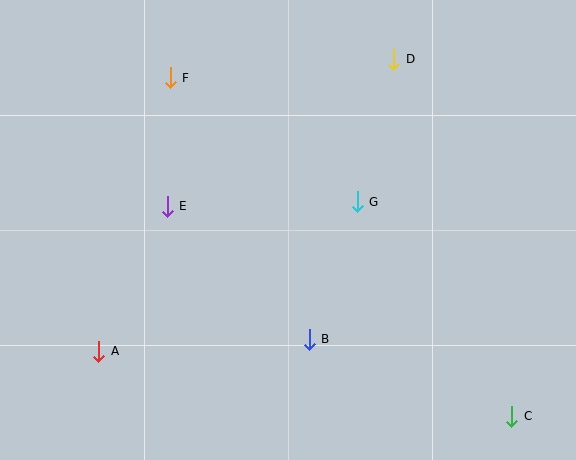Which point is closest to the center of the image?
Point G at (357, 202) is closest to the center.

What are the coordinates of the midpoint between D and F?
The midpoint between D and F is at (282, 69).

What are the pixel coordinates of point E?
Point E is at (167, 206).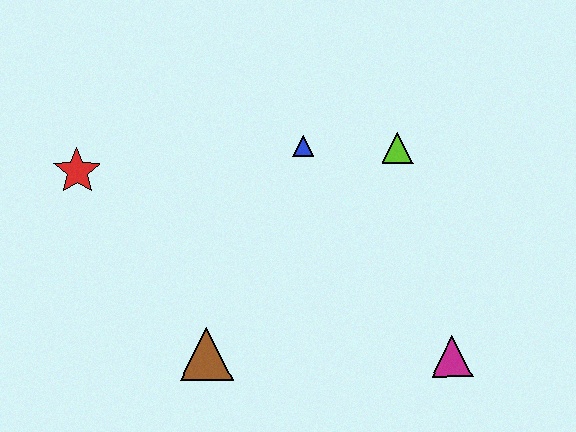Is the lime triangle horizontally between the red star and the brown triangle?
No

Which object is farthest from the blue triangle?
The magenta triangle is farthest from the blue triangle.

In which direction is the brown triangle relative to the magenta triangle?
The brown triangle is to the left of the magenta triangle.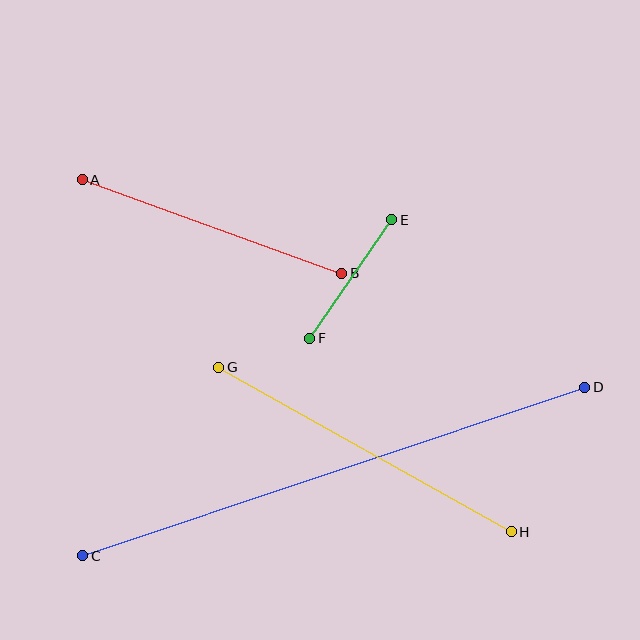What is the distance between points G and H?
The distance is approximately 336 pixels.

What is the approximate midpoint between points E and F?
The midpoint is at approximately (351, 279) pixels.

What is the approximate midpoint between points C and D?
The midpoint is at approximately (334, 472) pixels.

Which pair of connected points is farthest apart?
Points C and D are farthest apart.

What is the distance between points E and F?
The distance is approximately 144 pixels.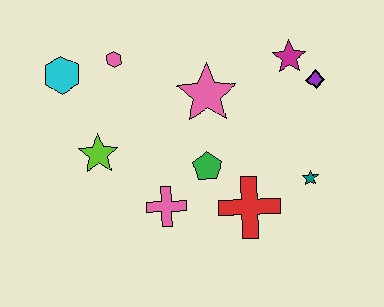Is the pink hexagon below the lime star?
No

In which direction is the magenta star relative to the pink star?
The magenta star is to the right of the pink star.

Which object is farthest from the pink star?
The cyan hexagon is farthest from the pink star.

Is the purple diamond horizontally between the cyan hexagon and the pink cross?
No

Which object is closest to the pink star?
The green pentagon is closest to the pink star.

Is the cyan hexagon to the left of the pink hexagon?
Yes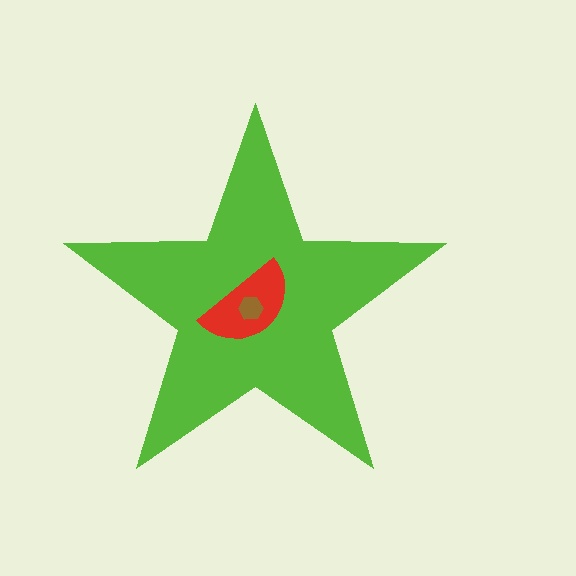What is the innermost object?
The brown hexagon.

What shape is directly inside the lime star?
The red semicircle.